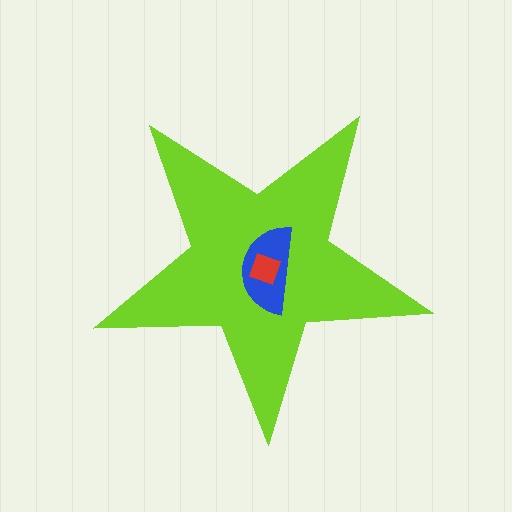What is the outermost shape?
The lime star.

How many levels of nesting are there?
3.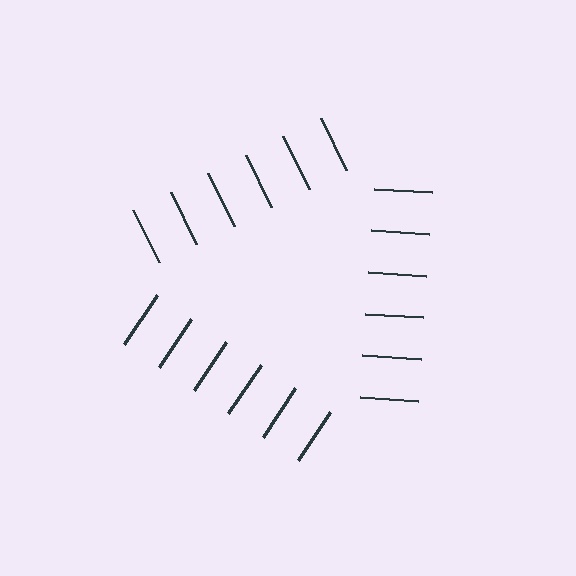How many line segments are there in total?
18 — 6 along each of the 3 edges.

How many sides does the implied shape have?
3 sides — the line-ends trace a triangle.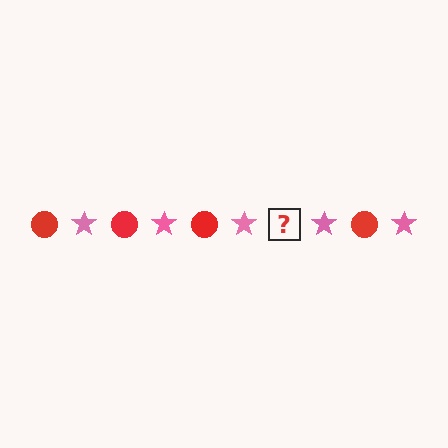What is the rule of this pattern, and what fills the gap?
The rule is that the pattern alternates between red circle and pink star. The gap should be filled with a red circle.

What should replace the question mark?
The question mark should be replaced with a red circle.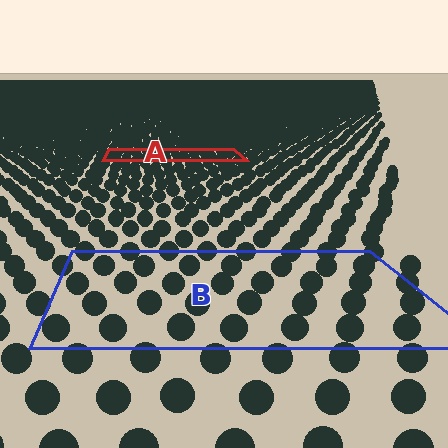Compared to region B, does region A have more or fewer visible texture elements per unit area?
Region A has more texture elements per unit area — they are packed more densely because it is farther away.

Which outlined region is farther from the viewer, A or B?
Region A is farther from the viewer — the texture elements inside it appear smaller and more densely packed.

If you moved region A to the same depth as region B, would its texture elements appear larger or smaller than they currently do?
They would appear larger. At a closer depth, the same texture elements are projected at a bigger on-screen size.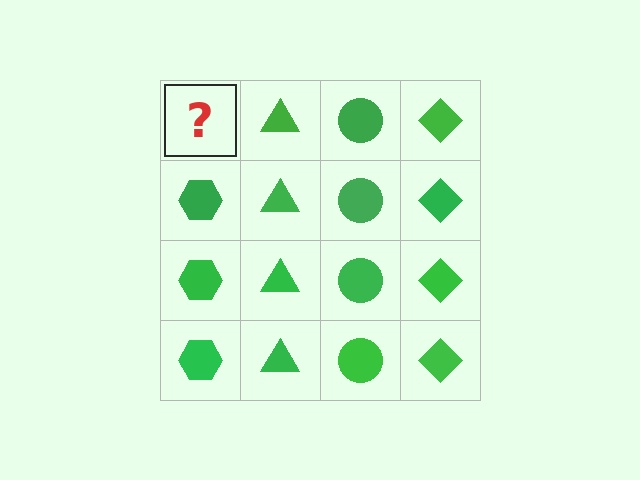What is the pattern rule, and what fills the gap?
The rule is that each column has a consistent shape. The gap should be filled with a green hexagon.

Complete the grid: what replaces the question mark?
The question mark should be replaced with a green hexagon.